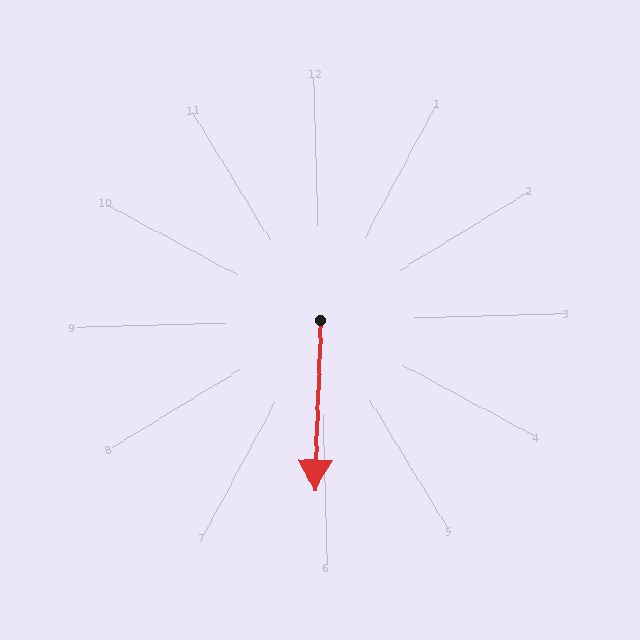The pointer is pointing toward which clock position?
Roughly 6 o'clock.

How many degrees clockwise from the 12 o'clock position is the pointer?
Approximately 184 degrees.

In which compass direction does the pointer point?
South.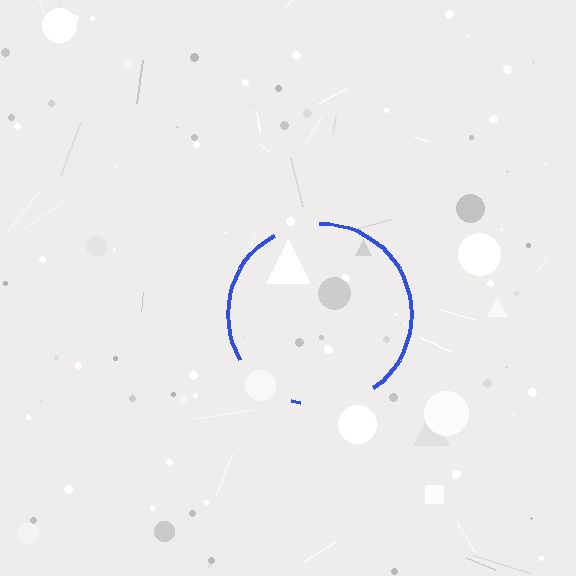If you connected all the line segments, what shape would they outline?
They would outline a circle.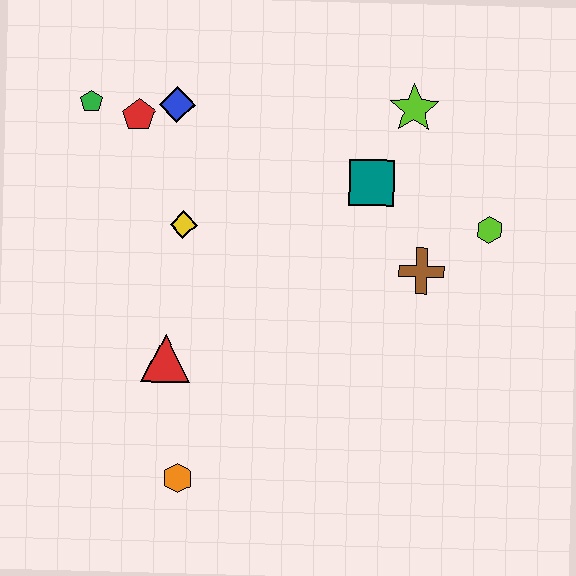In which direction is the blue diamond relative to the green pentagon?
The blue diamond is to the right of the green pentagon.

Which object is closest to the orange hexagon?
The red triangle is closest to the orange hexagon.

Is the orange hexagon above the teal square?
No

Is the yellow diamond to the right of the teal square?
No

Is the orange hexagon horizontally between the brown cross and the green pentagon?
Yes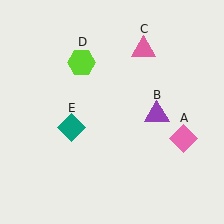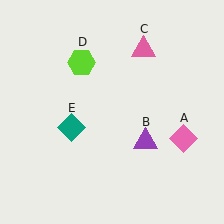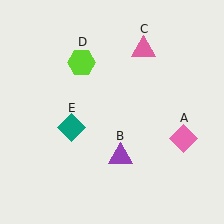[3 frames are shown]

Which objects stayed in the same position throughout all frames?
Pink diamond (object A) and pink triangle (object C) and lime hexagon (object D) and teal diamond (object E) remained stationary.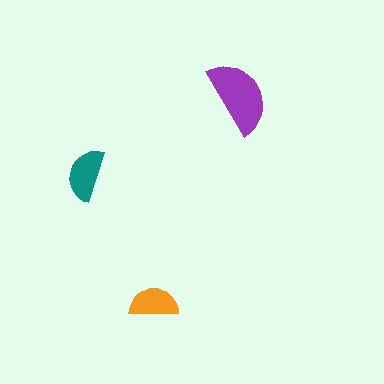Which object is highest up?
The purple semicircle is topmost.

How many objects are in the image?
There are 3 objects in the image.